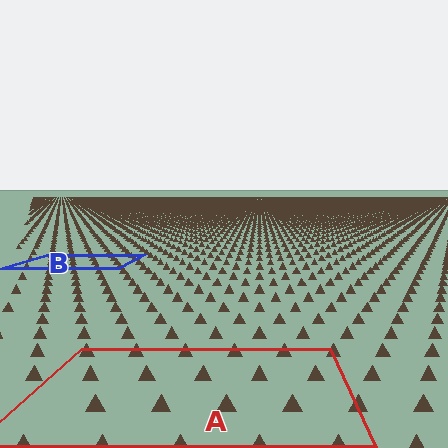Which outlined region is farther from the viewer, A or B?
Region B is farther from the viewer — the texture elements inside it appear smaller and more densely packed.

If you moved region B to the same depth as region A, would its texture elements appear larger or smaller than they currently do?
They would appear larger. At a closer depth, the same texture elements are projected at a bigger on-screen size.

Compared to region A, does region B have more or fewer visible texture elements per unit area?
Region B has more texture elements per unit area — they are packed more densely because it is farther away.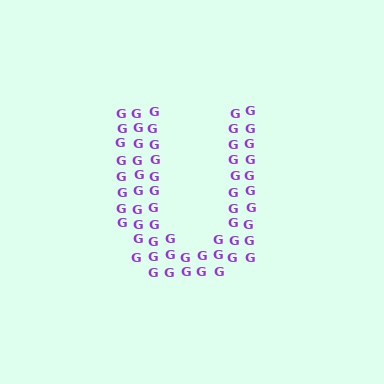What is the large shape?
The large shape is the letter U.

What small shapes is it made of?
It is made of small letter G's.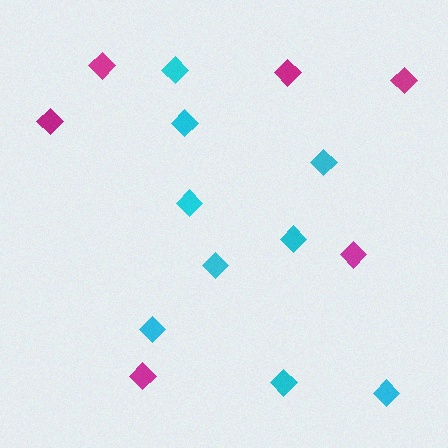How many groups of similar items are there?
There are 2 groups: one group of cyan diamonds (9) and one group of magenta diamonds (6).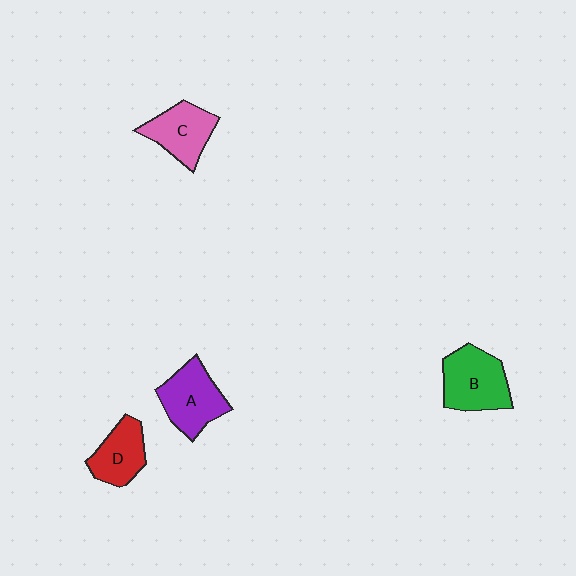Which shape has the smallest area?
Shape D (red).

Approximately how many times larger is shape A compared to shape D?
Approximately 1.3 times.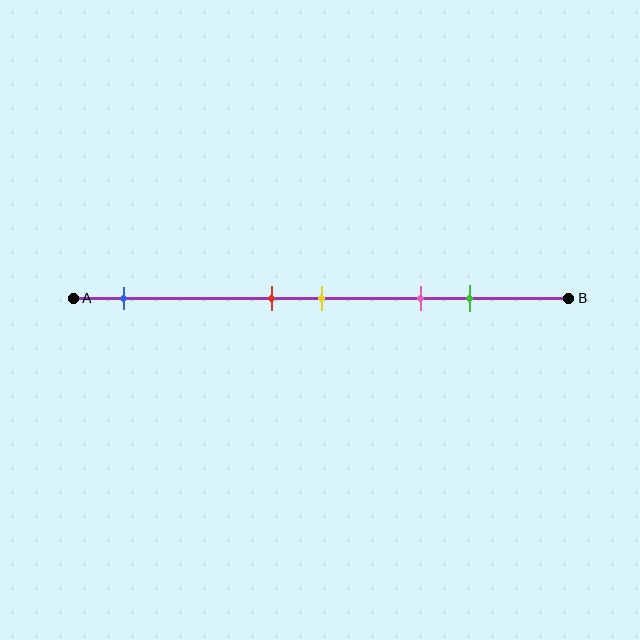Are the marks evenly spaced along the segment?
No, the marks are not evenly spaced.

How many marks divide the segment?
There are 5 marks dividing the segment.